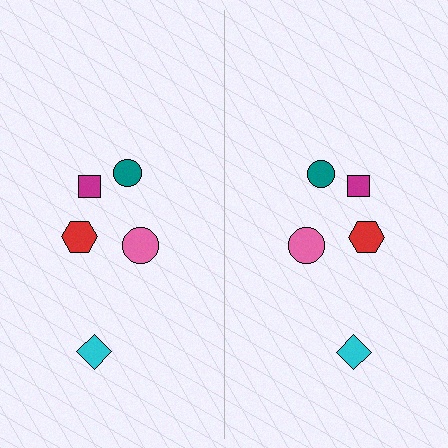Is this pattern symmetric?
Yes, this pattern has bilateral (reflection) symmetry.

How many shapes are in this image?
There are 10 shapes in this image.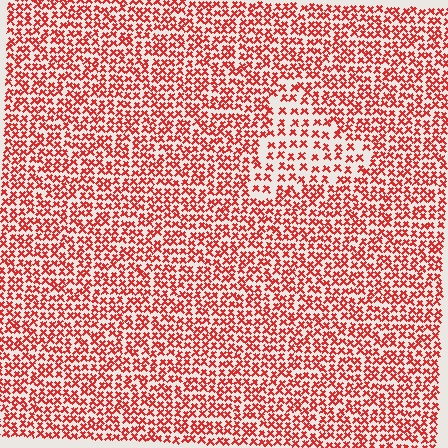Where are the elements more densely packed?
The elements are more densely packed outside the triangle boundary.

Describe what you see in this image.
The image contains small red elements arranged at two different densities. A triangle-shaped region is visible where the elements are less densely packed than the surrounding area.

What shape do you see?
I see a triangle.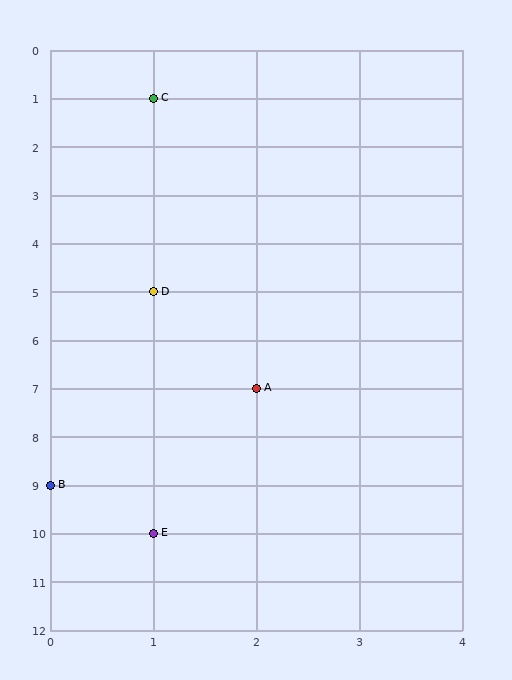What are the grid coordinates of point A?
Point A is at grid coordinates (2, 7).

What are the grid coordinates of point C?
Point C is at grid coordinates (1, 1).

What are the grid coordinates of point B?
Point B is at grid coordinates (0, 9).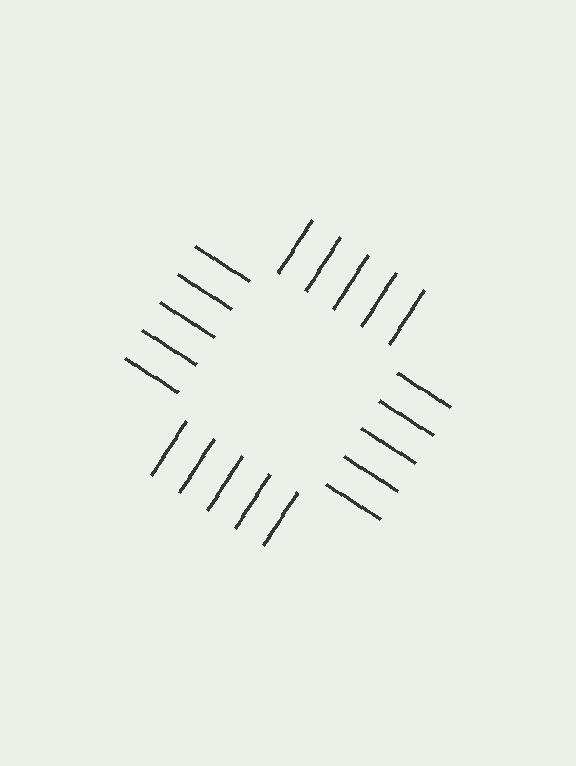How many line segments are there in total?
20 — 5 along each of the 4 edges.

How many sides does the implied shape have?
4 sides — the line-ends trace a square.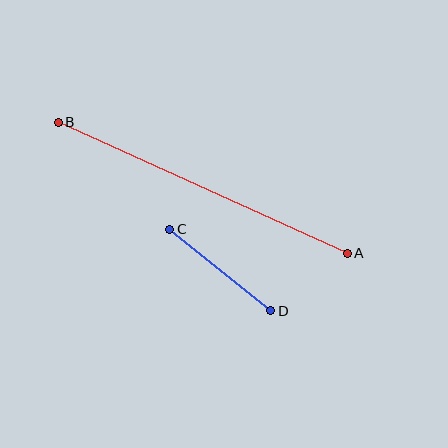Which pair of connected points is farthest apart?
Points A and B are farthest apart.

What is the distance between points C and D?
The distance is approximately 130 pixels.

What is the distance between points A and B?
The distance is approximately 317 pixels.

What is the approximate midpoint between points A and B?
The midpoint is at approximately (203, 188) pixels.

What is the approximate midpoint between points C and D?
The midpoint is at approximately (220, 270) pixels.